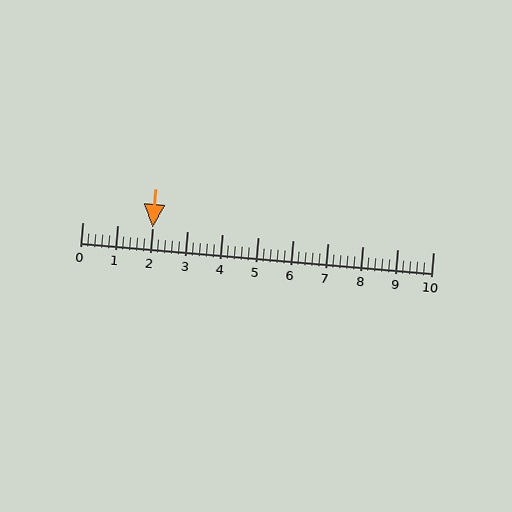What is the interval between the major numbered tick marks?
The major tick marks are spaced 1 units apart.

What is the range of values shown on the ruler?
The ruler shows values from 0 to 10.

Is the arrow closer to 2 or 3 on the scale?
The arrow is closer to 2.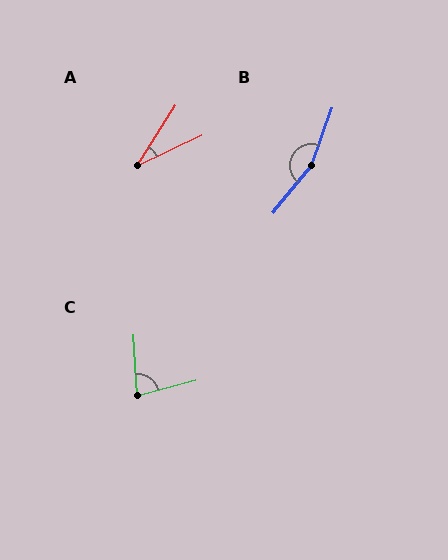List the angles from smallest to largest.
A (32°), C (78°), B (161°).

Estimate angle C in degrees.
Approximately 78 degrees.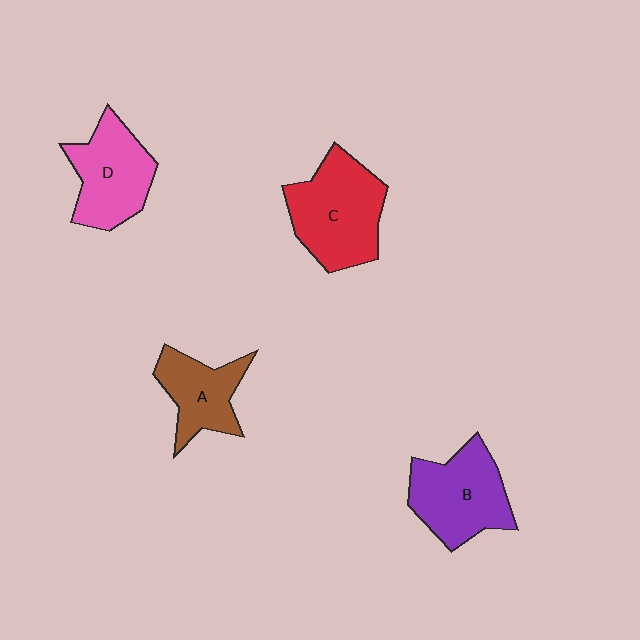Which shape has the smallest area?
Shape A (brown).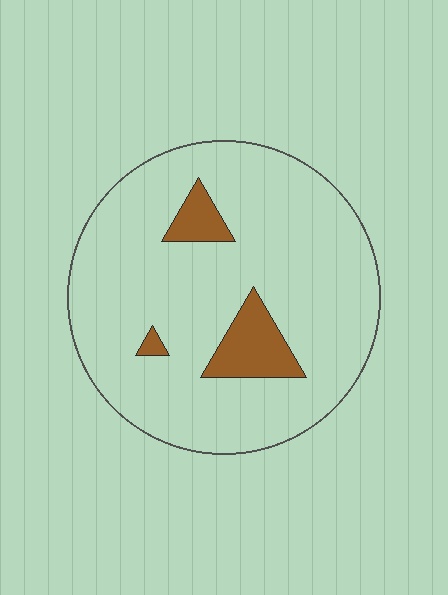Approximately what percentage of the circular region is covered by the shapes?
Approximately 10%.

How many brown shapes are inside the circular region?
3.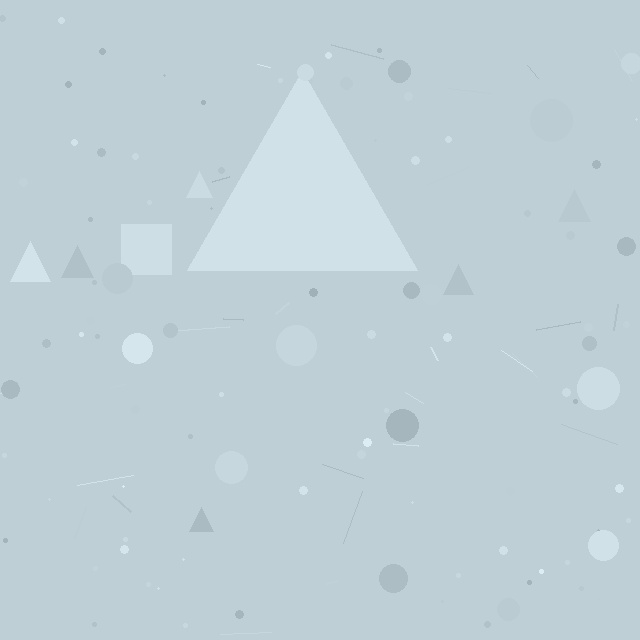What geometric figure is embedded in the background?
A triangle is embedded in the background.